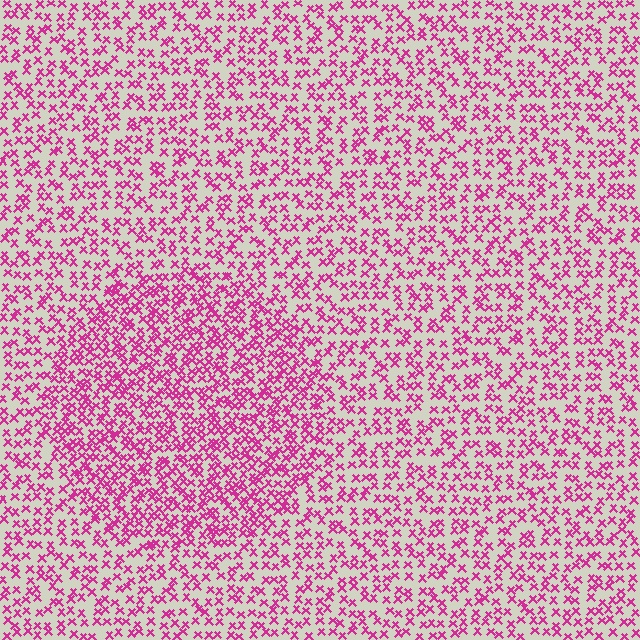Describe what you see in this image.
The image contains small magenta elements arranged at two different densities. A circle-shaped region is visible where the elements are more densely packed than the surrounding area.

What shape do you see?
I see a circle.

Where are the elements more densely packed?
The elements are more densely packed inside the circle boundary.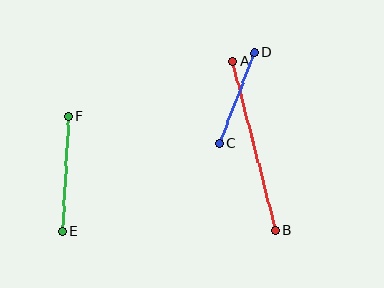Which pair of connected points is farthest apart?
Points A and B are farthest apart.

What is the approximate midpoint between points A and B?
The midpoint is at approximately (254, 146) pixels.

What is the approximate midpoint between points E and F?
The midpoint is at approximately (66, 174) pixels.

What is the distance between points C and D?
The distance is approximately 97 pixels.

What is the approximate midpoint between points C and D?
The midpoint is at approximately (236, 98) pixels.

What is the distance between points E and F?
The distance is approximately 115 pixels.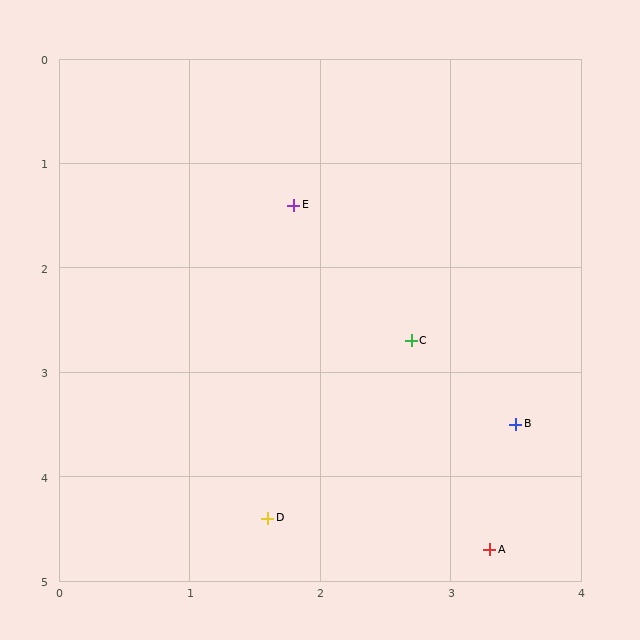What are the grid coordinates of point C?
Point C is at approximately (2.7, 2.7).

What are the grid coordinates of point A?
Point A is at approximately (3.3, 4.7).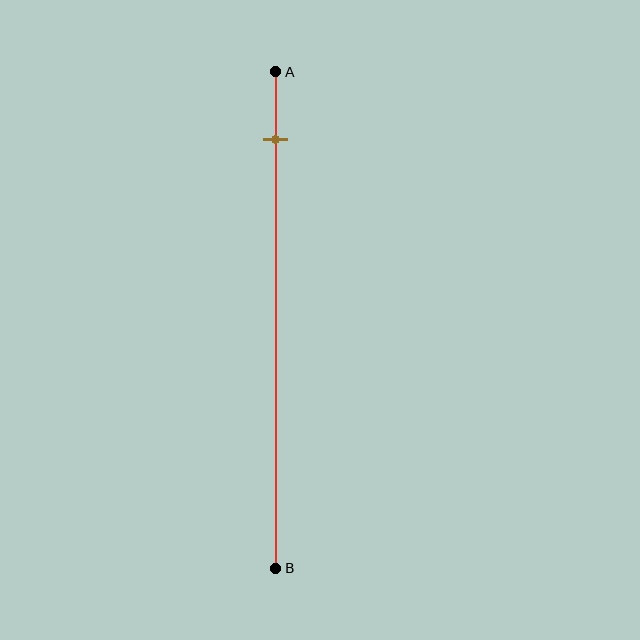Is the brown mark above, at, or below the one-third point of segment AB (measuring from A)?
The brown mark is above the one-third point of segment AB.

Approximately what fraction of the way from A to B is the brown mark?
The brown mark is approximately 15% of the way from A to B.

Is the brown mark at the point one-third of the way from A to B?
No, the mark is at about 15% from A, not at the 33% one-third point.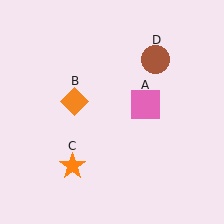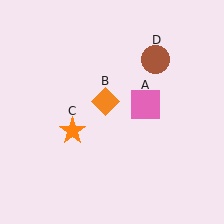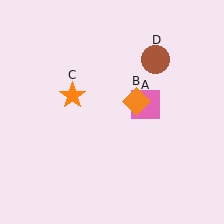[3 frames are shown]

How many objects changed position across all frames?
2 objects changed position: orange diamond (object B), orange star (object C).